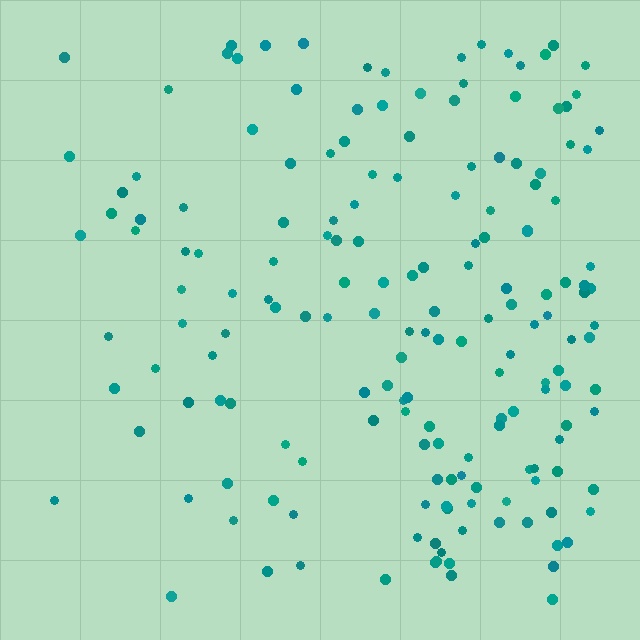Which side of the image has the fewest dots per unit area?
The left.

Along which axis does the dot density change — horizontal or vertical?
Horizontal.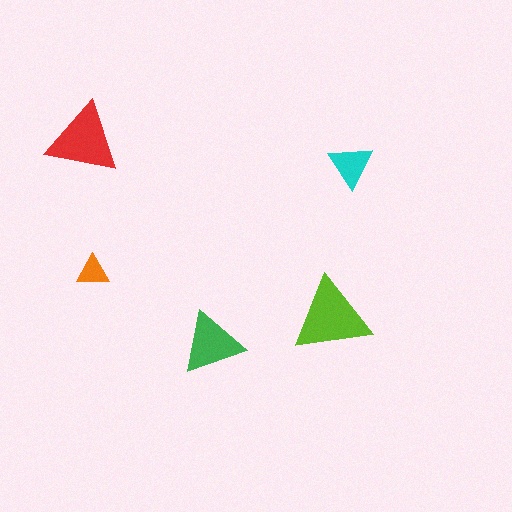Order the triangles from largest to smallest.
the lime one, the red one, the green one, the cyan one, the orange one.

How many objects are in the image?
There are 5 objects in the image.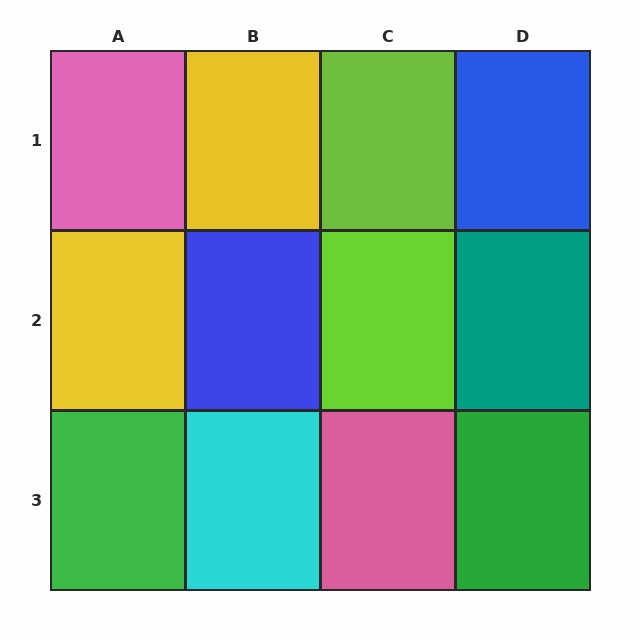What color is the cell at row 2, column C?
Lime.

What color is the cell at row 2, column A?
Yellow.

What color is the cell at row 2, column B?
Blue.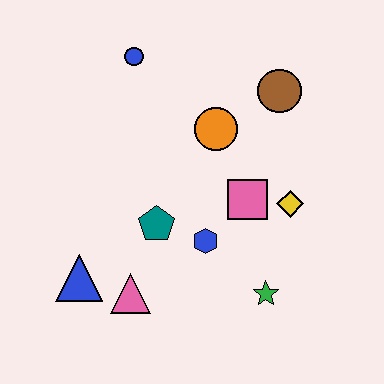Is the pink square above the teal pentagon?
Yes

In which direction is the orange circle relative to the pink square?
The orange circle is above the pink square.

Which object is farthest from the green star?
The blue circle is farthest from the green star.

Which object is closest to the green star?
The blue hexagon is closest to the green star.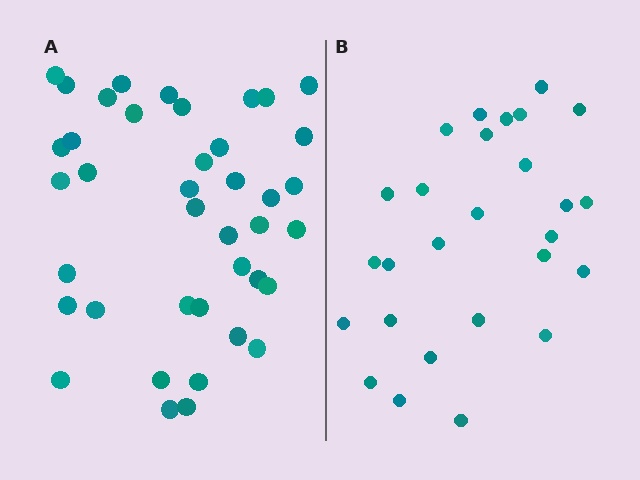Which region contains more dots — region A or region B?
Region A (the left region) has more dots.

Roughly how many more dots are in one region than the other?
Region A has approximately 15 more dots than region B.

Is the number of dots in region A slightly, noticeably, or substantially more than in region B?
Region A has substantially more. The ratio is roughly 1.5 to 1.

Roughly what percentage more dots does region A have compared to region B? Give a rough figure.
About 50% more.